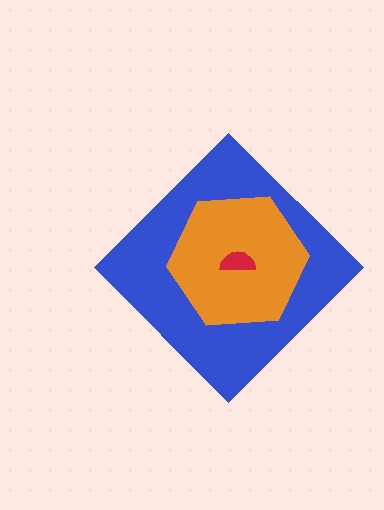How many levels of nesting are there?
3.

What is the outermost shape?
The blue diamond.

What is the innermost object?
The red semicircle.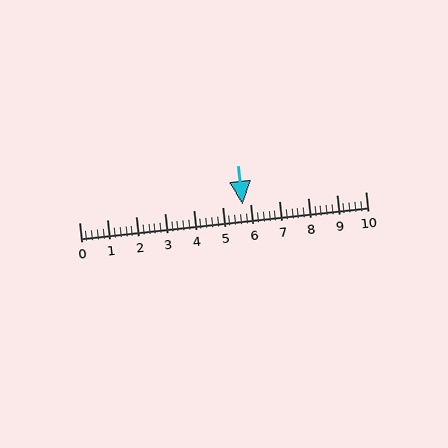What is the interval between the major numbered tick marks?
The major tick marks are spaced 1 units apart.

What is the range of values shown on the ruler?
The ruler shows values from 0 to 10.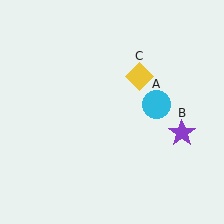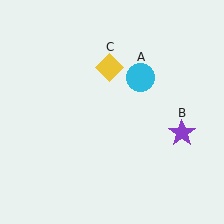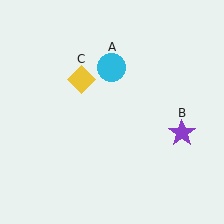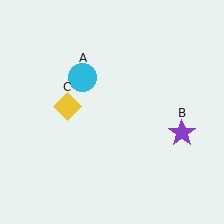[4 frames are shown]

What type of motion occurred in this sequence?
The cyan circle (object A), yellow diamond (object C) rotated counterclockwise around the center of the scene.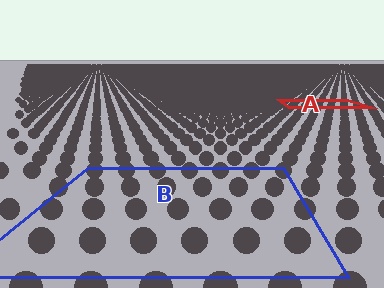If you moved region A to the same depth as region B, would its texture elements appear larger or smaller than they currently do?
They would appear larger. At a closer depth, the same texture elements are projected at a bigger on-screen size.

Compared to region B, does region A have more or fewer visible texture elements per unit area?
Region A has more texture elements per unit area — they are packed more densely because it is farther away.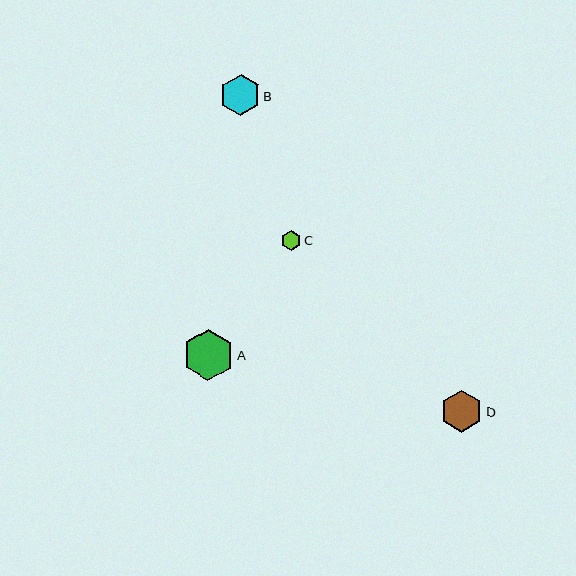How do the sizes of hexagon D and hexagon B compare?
Hexagon D and hexagon B are approximately the same size.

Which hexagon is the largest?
Hexagon A is the largest with a size of approximately 51 pixels.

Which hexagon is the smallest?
Hexagon C is the smallest with a size of approximately 20 pixels.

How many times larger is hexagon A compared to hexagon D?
Hexagon A is approximately 1.2 times the size of hexagon D.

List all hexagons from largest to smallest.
From largest to smallest: A, D, B, C.